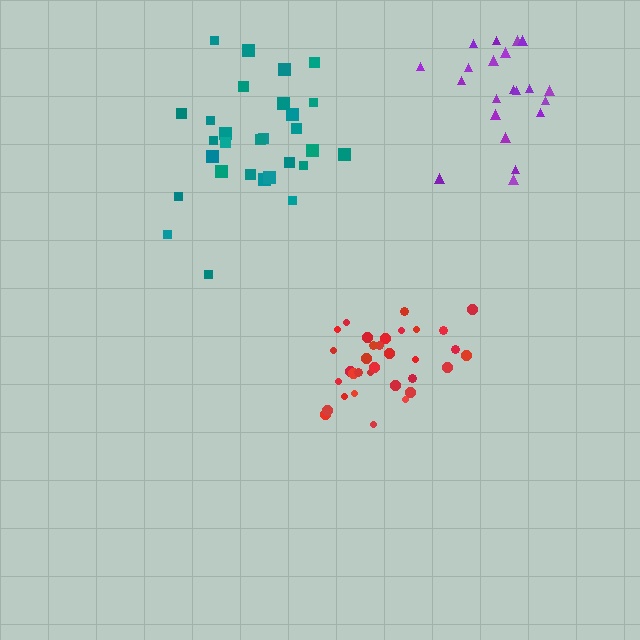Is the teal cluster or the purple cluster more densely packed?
Teal.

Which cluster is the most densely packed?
Red.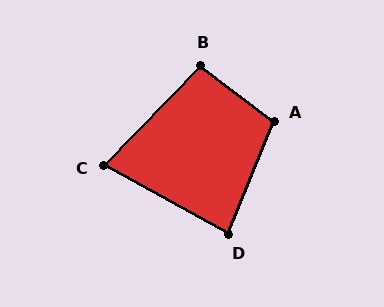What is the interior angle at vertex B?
Approximately 97 degrees (obtuse).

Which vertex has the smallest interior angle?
C, at approximately 75 degrees.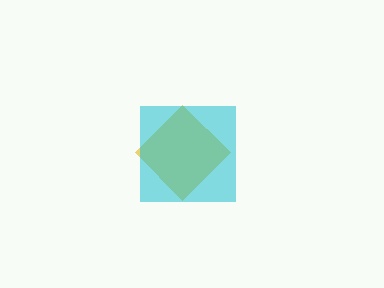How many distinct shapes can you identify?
There are 2 distinct shapes: a yellow diamond, a cyan square.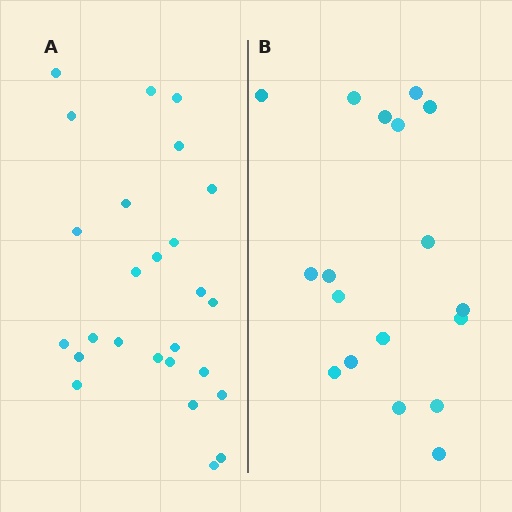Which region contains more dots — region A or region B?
Region A (the left region) has more dots.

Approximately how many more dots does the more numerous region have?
Region A has roughly 8 or so more dots than region B.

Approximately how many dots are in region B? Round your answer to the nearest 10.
About 20 dots. (The exact count is 18, which rounds to 20.)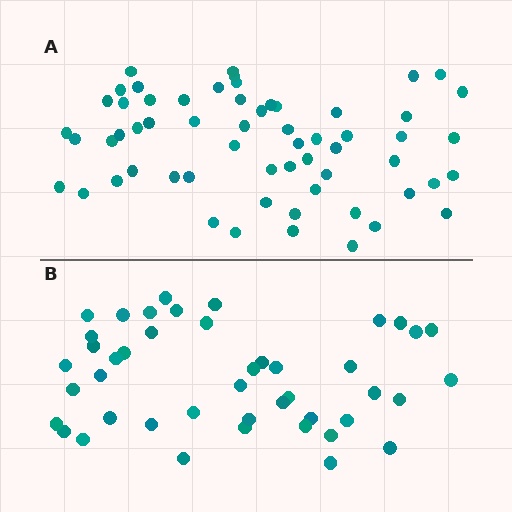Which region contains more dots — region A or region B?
Region A (the top region) has more dots.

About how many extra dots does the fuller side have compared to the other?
Region A has approximately 15 more dots than region B.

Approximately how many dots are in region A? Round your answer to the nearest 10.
About 60 dots.